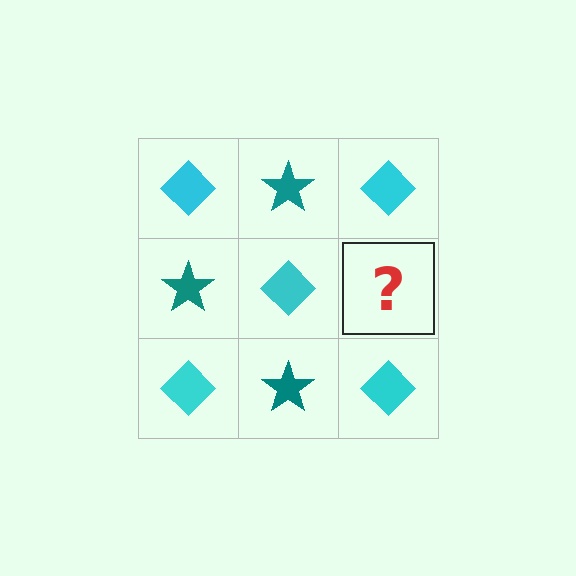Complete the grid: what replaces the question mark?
The question mark should be replaced with a teal star.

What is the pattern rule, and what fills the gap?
The rule is that it alternates cyan diamond and teal star in a checkerboard pattern. The gap should be filled with a teal star.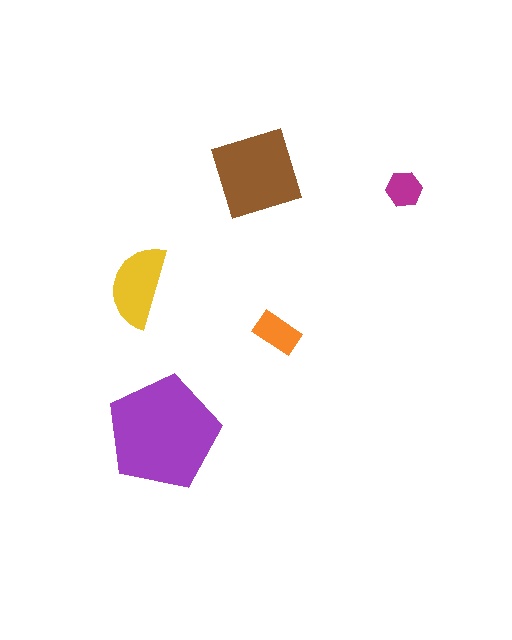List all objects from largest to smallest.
The purple pentagon, the brown diamond, the yellow semicircle, the orange rectangle, the magenta hexagon.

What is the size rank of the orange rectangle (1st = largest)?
4th.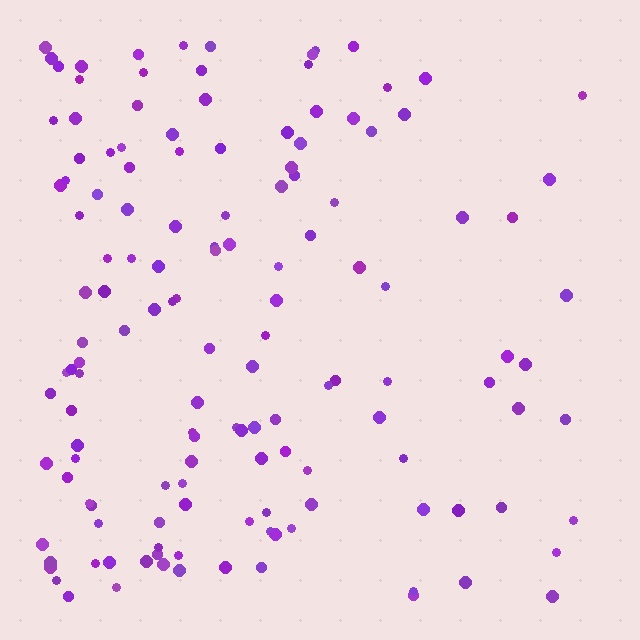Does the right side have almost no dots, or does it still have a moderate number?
Still a moderate number, just noticeably fewer than the left.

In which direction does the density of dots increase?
From right to left, with the left side densest.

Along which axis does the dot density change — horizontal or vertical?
Horizontal.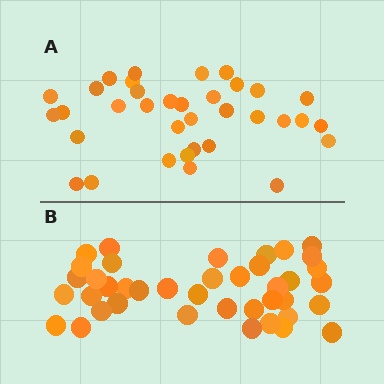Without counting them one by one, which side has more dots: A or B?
Region B (the bottom region) has more dots.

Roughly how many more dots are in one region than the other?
Region B has about 5 more dots than region A.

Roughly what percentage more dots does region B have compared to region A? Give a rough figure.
About 15% more.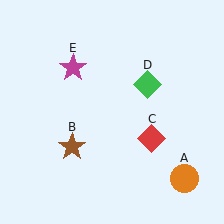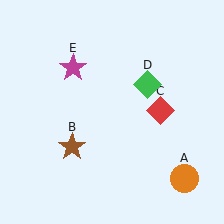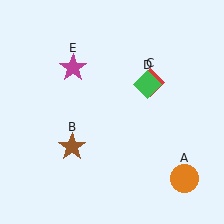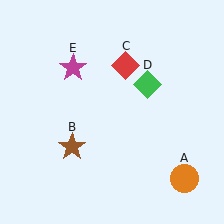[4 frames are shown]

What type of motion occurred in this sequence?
The red diamond (object C) rotated counterclockwise around the center of the scene.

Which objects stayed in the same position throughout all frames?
Orange circle (object A) and brown star (object B) and green diamond (object D) and magenta star (object E) remained stationary.